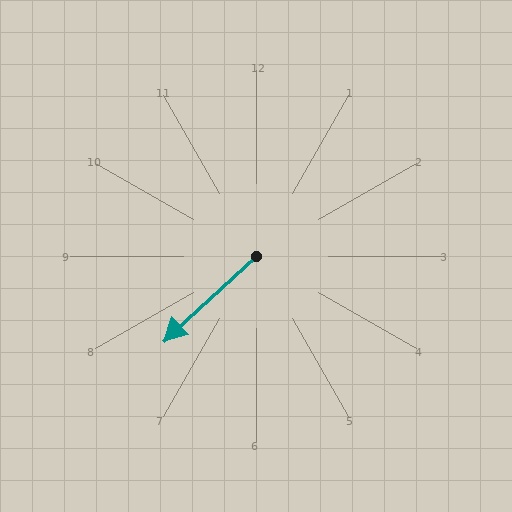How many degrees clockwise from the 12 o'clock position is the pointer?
Approximately 227 degrees.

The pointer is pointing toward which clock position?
Roughly 8 o'clock.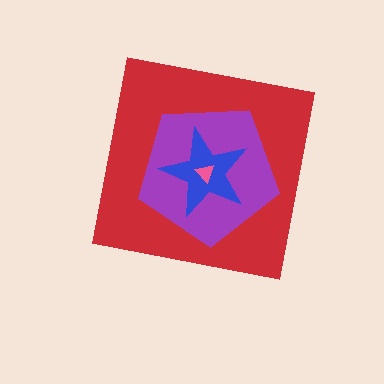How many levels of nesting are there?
4.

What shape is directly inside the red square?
The purple pentagon.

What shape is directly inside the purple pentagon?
The blue star.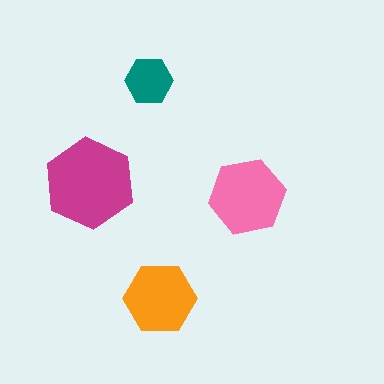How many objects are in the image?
There are 4 objects in the image.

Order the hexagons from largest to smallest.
the magenta one, the pink one, the orange one, the teal one.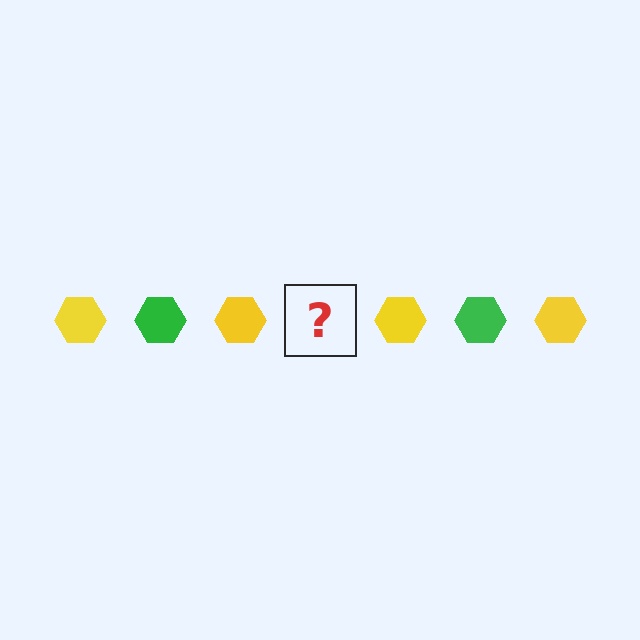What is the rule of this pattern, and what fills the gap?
The rule is that the pattern cycles through yellow, green hexagons. The gap should be filled with a green hexagon.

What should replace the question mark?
The question mark should be replaced with a green hexagon.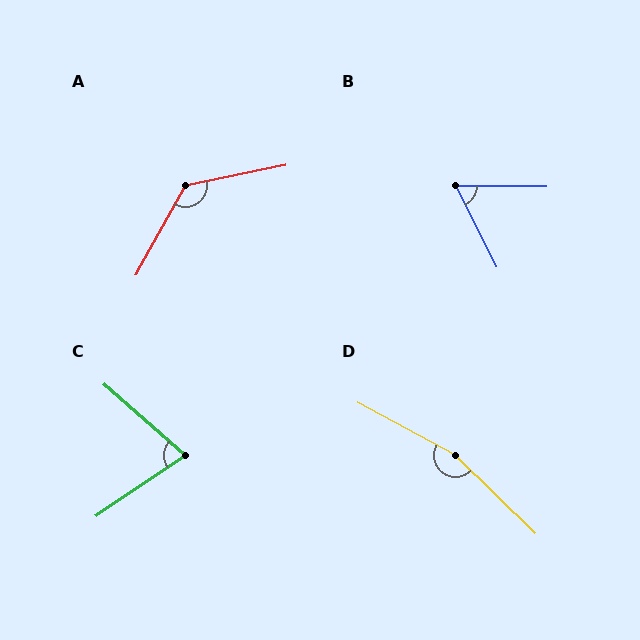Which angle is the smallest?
B, at approximately 63 degrees.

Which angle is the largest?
D, at approximately 164 degrees.